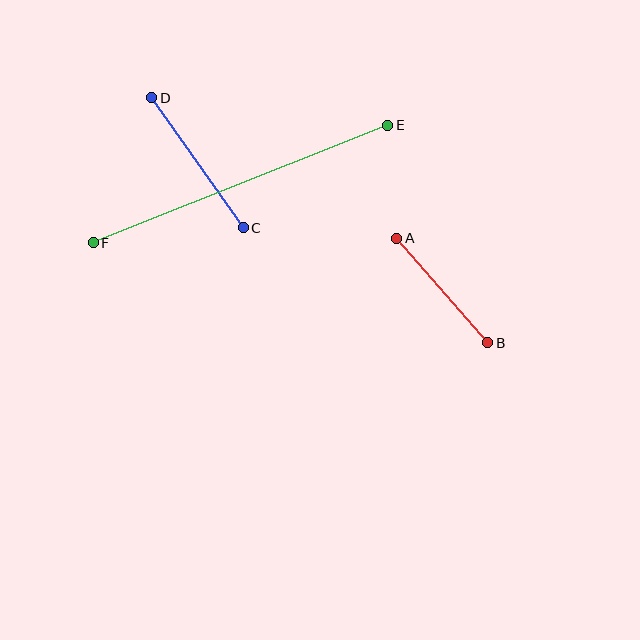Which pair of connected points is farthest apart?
Points E and F are farthest apart.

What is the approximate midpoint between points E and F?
The midpoint is at approximately (240, 184) pixels.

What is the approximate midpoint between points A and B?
The midpoint is at approximately (442, 291) pixels.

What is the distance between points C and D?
The distance is approximately 159 pixels.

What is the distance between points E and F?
The distance is approximately 317 pixels.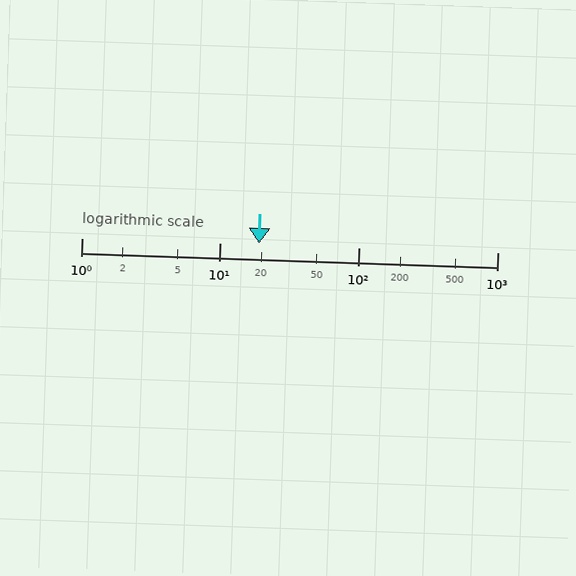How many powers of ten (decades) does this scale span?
The scale spans 3 decades, from 1 to 1000.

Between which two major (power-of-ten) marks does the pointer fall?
The pointer is between 10 and 100.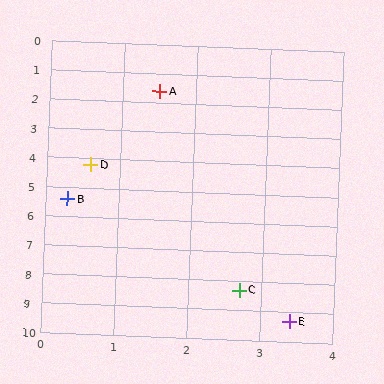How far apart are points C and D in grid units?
Points C and D are about 4.6 grid units apart.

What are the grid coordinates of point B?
Point B is at approximately (0.3, 5.4).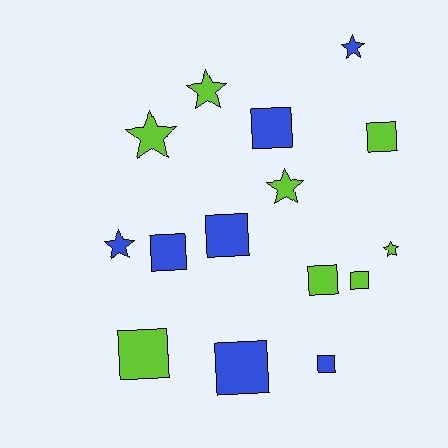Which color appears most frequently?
Lime, with 8 objects.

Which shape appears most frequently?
Square, with 9 objects.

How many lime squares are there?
There are 4 lime squares.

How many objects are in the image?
There are 15 objects.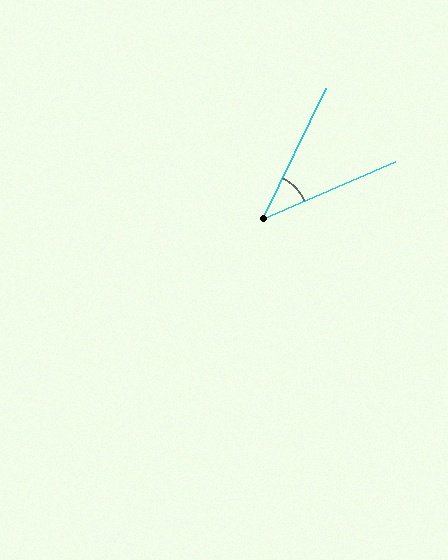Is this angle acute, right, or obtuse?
It is acute.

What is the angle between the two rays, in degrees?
Approximately 41 degrees.